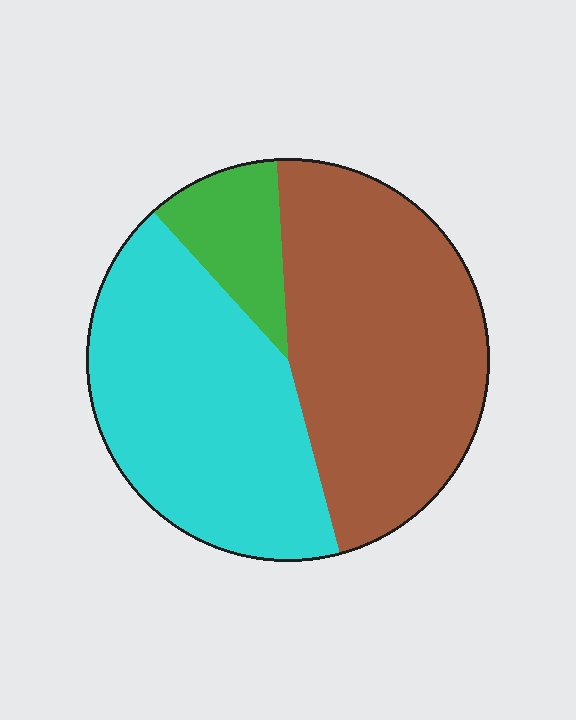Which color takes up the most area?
Brown, at roughly 45%.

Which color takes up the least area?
Green, at roughly 10%.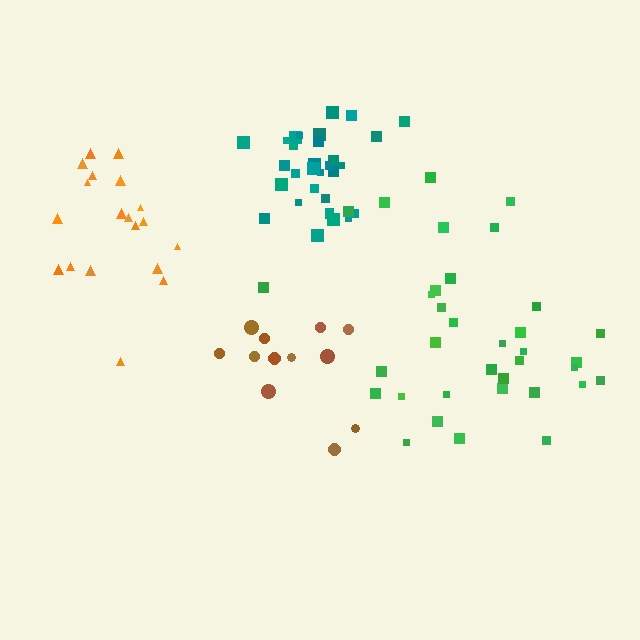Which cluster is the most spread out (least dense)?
Brown.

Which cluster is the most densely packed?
Teal.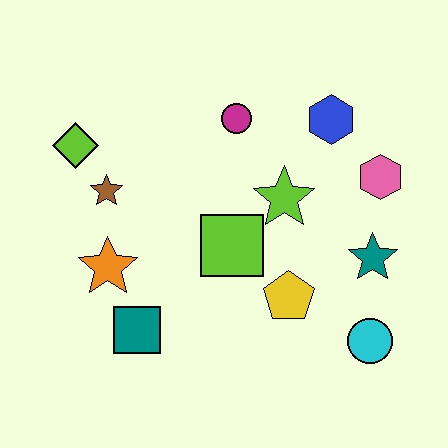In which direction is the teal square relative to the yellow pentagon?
The teal square is to the left of the yellow pentagon.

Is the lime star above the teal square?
Yes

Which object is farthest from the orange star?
The pink hexagon is farthest from the orange star.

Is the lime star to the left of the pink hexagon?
Yes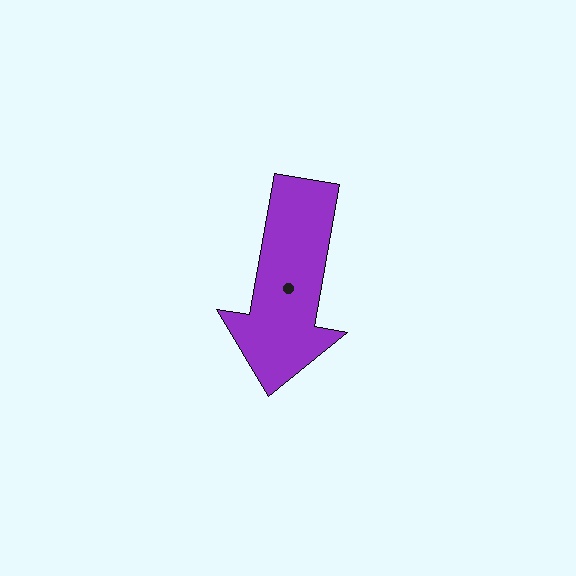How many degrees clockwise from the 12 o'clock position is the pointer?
Approximately 190 degrees.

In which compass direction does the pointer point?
South.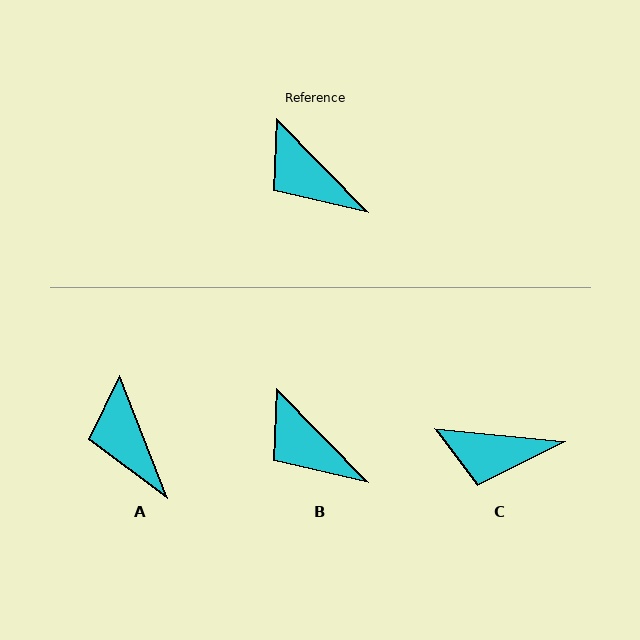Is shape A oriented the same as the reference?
No, it is off by about 23 degrees.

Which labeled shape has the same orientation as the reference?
B.